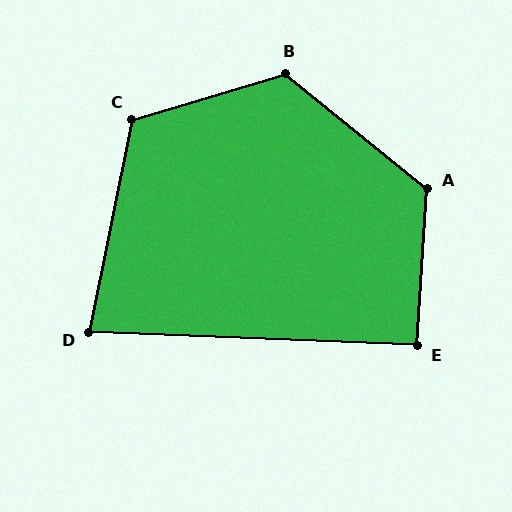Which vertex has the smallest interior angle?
D, at approximately 81 degrees.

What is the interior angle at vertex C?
Approximately 118 degrees (obtuse).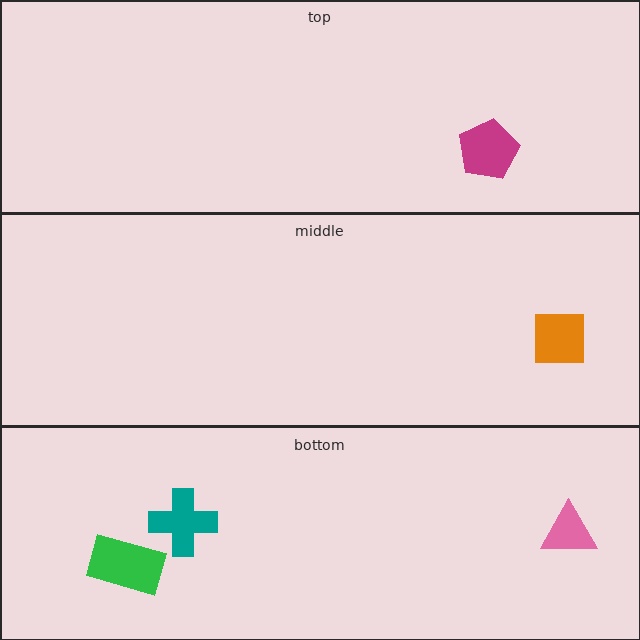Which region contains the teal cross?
The bottom region.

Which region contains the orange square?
The middle region.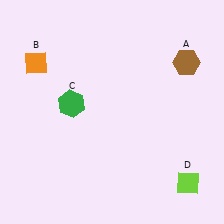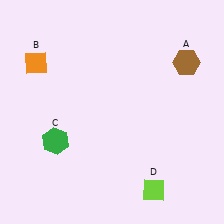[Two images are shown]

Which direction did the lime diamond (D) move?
The lime diamond (D) moved left.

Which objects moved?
The objects that moved are: the green hexagon (C), the lime diamond (D).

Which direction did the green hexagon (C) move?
The green hexagon (C) moved down.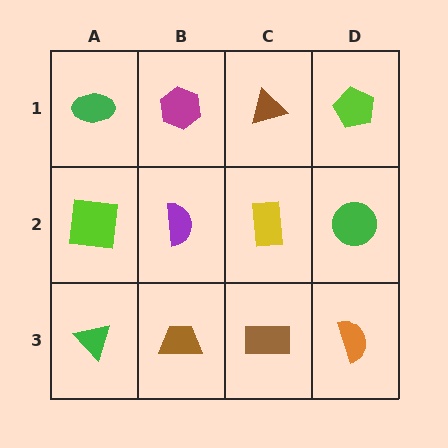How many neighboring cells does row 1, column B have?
3.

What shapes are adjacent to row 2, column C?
A brown triangle (row 1, column C), a brown rectangle (row 3, column C), a purple semicircle (row 2, column B), a green circle (row 2, column D).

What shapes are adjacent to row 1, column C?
A yellow rectangle (row 2, column C), a magenta hexagon (row 1, column B), a lime pentagon (row 1, column D).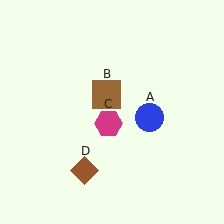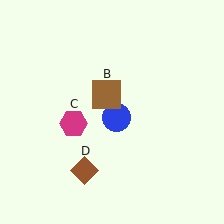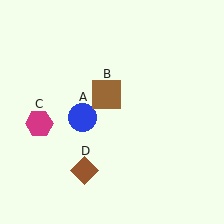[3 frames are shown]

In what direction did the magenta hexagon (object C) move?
The magenta hexagon (object C) moved left.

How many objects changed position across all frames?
2 objects changed position: blue circle (object A), magenta hexagon (object C).